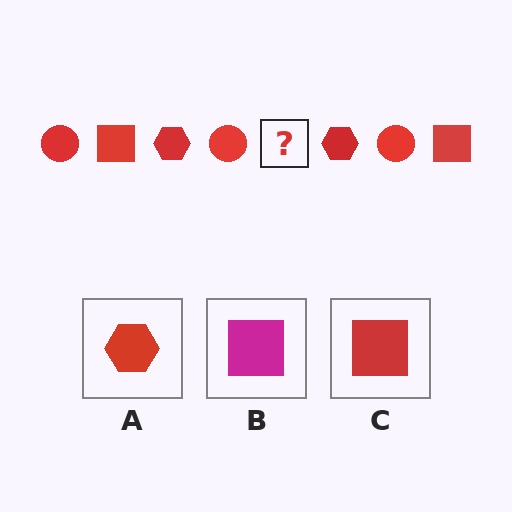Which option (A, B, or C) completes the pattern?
C.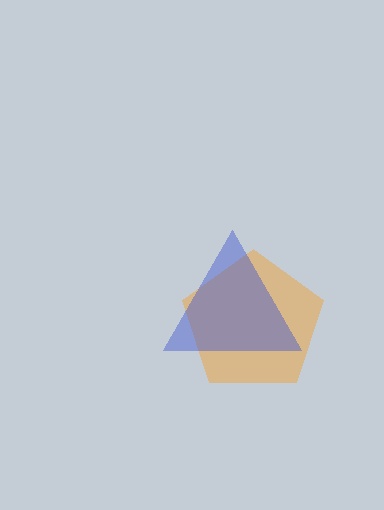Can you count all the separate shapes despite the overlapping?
Yes, there are 2 separate shapes.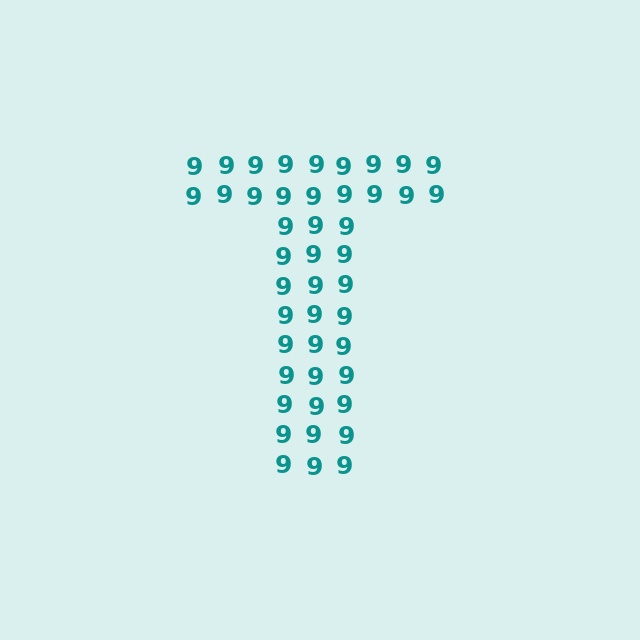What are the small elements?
The small elements are digit 9's.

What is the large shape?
The large shape is the letter T.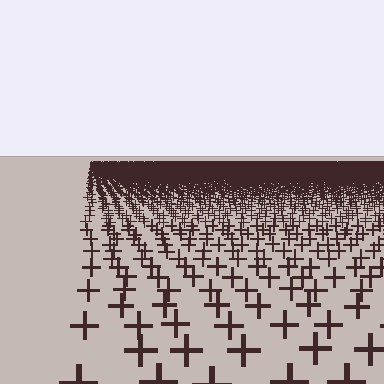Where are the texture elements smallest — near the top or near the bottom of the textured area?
Near the top.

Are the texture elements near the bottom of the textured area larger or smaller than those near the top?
Larger. Near the bottom, elements are closer to the viewer and appear at a bigger on-screen size.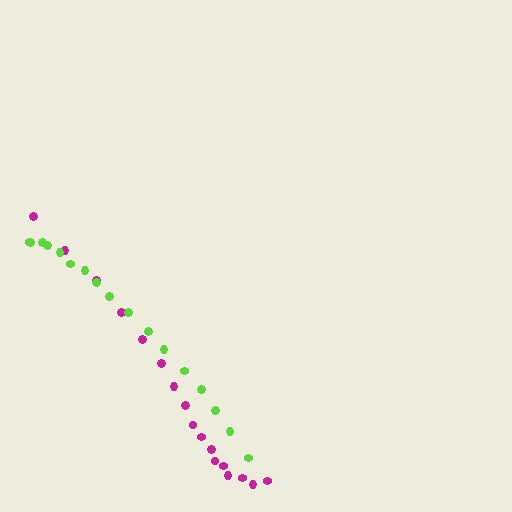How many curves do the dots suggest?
There are 2 distinct paths.